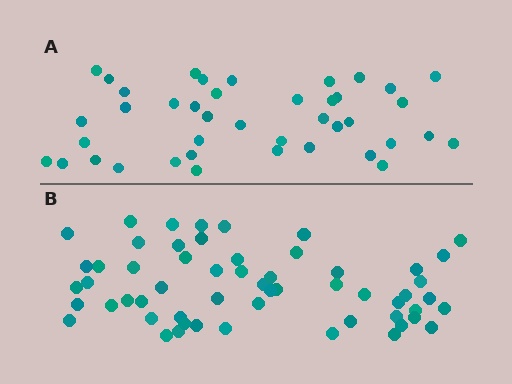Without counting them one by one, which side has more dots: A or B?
Region B (the bottom region) has more dots.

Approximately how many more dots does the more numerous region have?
Region B has approximately 15 more dots than region A.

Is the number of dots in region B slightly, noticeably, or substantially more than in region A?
Region B has noticeably more, but not dramatically so. The ratio is roughly 1.4 to 1.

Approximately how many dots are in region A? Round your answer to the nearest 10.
About 40 dots. (The exact count is 41, which rounds to 40.)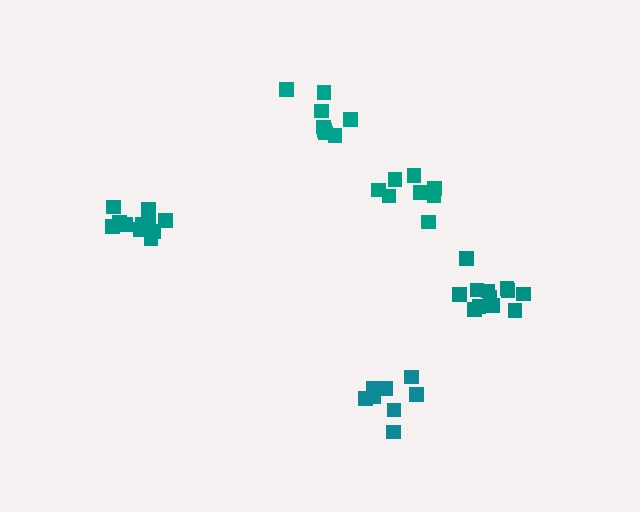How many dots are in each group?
Group 1: 8 dots, Group 2: 11 dots, Group 3: 13 dots, Group 4: 8 dots, Group 5: 8 dots (48 total).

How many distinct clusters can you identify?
There are 5 distinct clusters.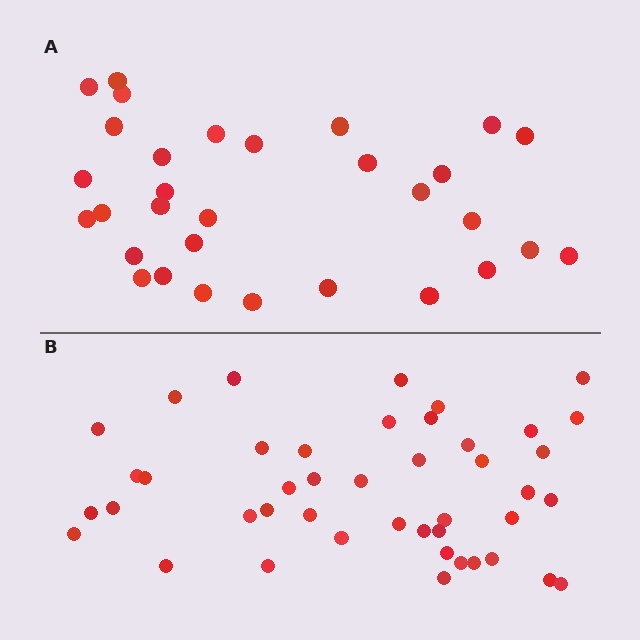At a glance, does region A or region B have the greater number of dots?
Region B (the bottom region) has more dots.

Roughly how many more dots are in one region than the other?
Region B has approximately 15 more dots than region A.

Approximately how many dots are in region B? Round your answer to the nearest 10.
About 40 dots. (The exact count is 44, which rounds to 40.)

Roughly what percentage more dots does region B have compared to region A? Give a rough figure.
About 40% more.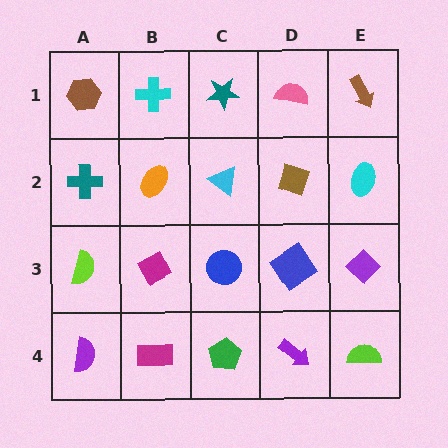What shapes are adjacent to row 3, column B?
An orange ellipse (row 2, column B), a magenta rectangle (row 4, column B), a lime semicircle (row 3, column A), a blue circle (row 3, column C).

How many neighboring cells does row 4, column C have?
3.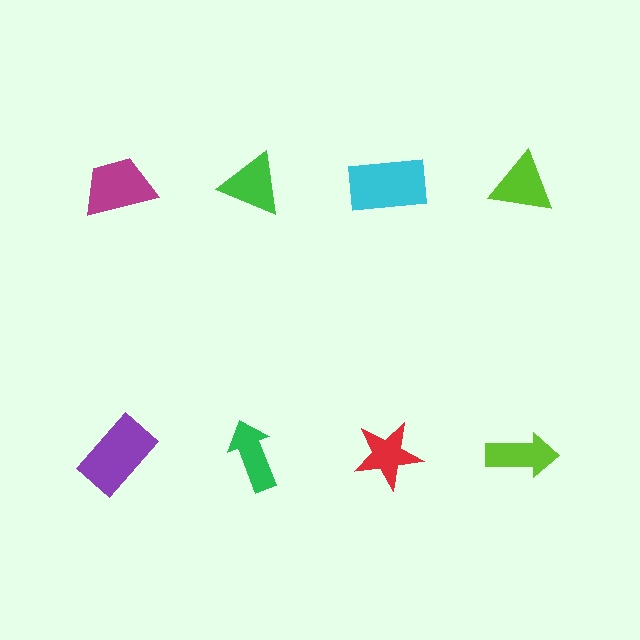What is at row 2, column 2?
A green arrow.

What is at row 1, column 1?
A magenta trapezoid.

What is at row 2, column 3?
A red star.